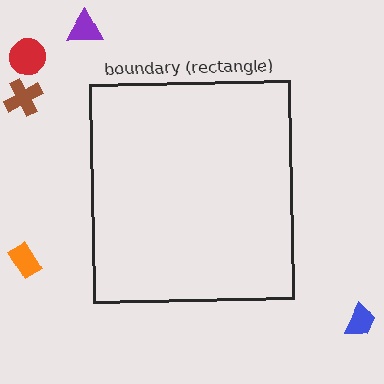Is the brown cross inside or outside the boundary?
Outside.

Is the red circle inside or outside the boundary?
Outside.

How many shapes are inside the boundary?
0 inside, 5 outside.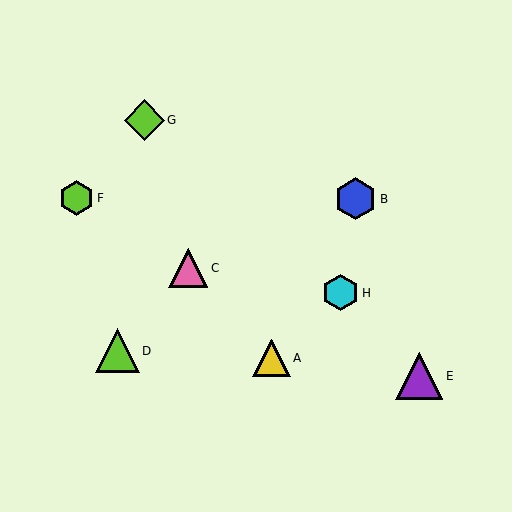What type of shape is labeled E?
Shape E is a purple triangle.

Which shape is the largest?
The purple triangle (labeled E) is the largest.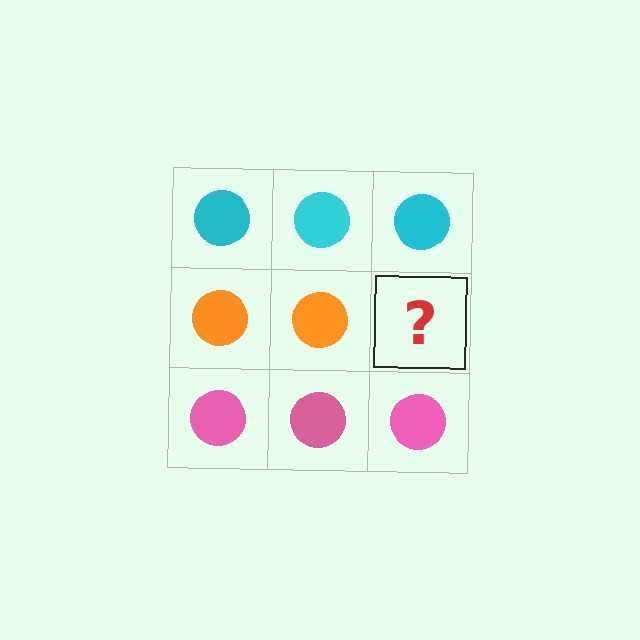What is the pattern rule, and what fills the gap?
The rule is that each row has a consistent color. The gap should be filled with an orange circle.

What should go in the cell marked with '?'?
The missing cell should contain an orange circle.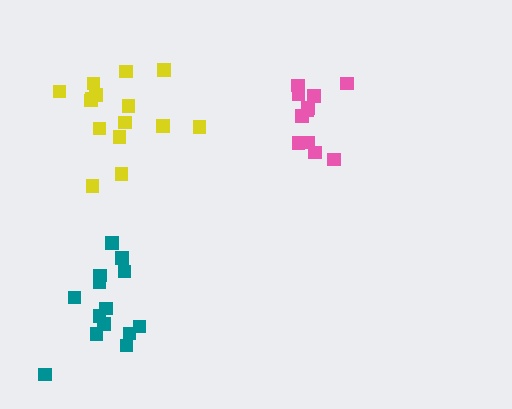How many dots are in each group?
Group 1: 15 dots, Group 2: 14 dots, Group 3: 11 dots (40 total).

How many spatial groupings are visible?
There are 3 spatial groupings.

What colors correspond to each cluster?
The clusters are colored: yellow, teal, pink.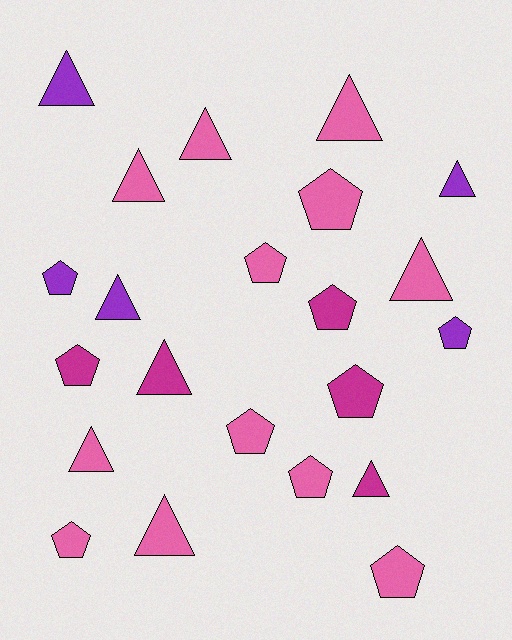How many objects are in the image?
There are 22 objects.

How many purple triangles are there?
There are 3 purple triangles.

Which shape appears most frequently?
Triangle, with 11 objects.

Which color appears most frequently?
Pink, with 12 objects.